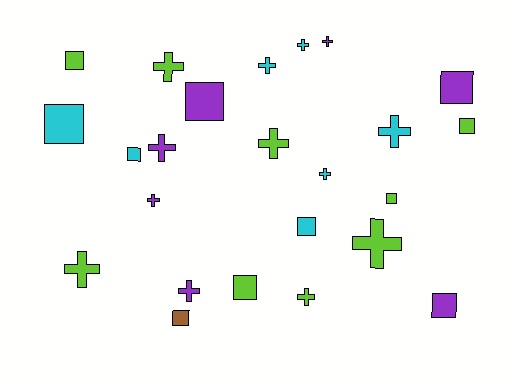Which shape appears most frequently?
Cross, with 13 objects.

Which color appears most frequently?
Lime, with 9 objects.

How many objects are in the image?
There are 24 objects.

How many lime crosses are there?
There are 5 lime crosses.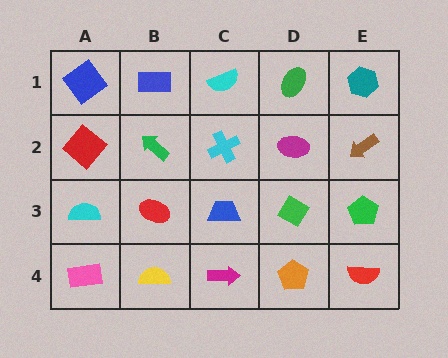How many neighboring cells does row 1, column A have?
2.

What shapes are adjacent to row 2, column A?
A blue diamond (row 1, column A), a cyan semicircle (row 3, column A), a green arrow (row 2, column B).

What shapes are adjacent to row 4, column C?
A blue trapezoid (row 3, column C), a yellow semicircle (row 4, column B), an orange pentagon (row 4, column D).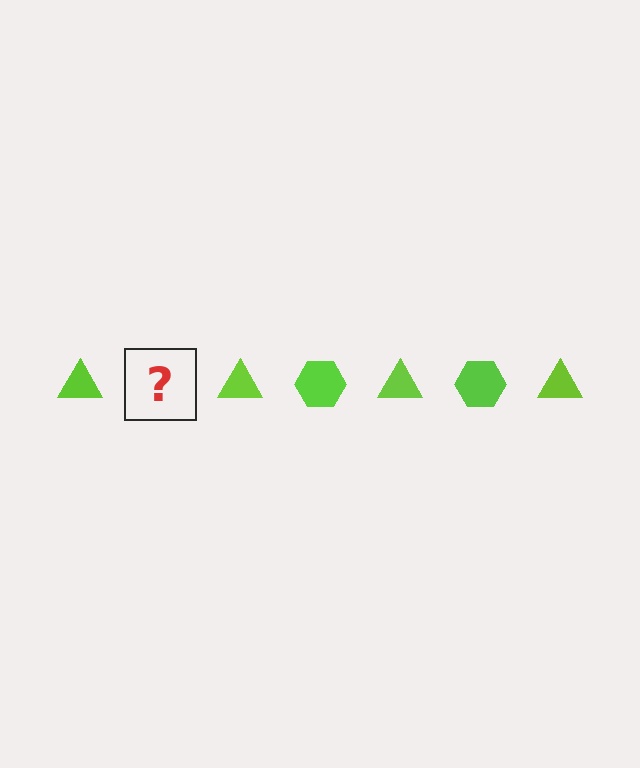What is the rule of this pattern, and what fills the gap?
The rule is that the pattern cycles through triangle, hexagon shapes in lime. The gap should be filled with a lime hexagon.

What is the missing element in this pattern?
The missing element is a lime hexagon.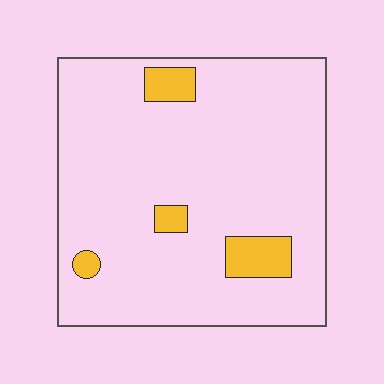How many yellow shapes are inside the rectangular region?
4.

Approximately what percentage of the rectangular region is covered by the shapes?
Approximately 10%.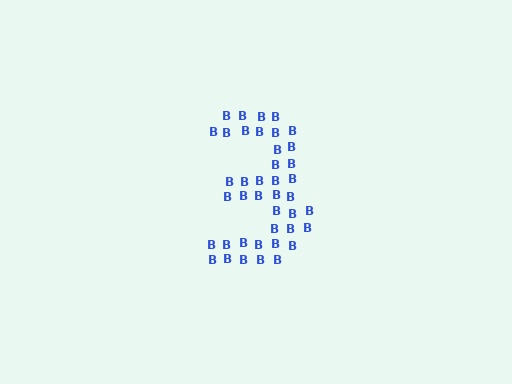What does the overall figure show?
The overall figure shows the digit 3.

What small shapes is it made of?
It is made of small letter B's.